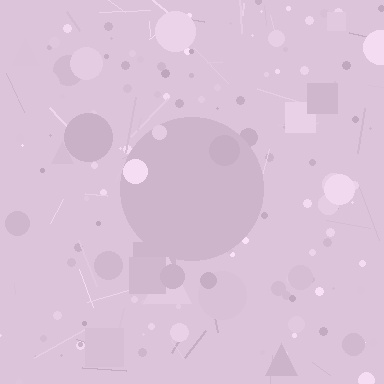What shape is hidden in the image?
A circle is hidden in the image.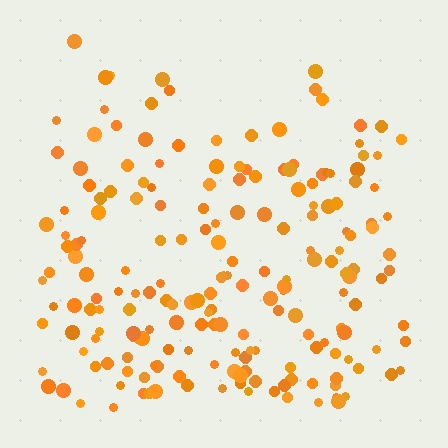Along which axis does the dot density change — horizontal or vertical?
Vertical.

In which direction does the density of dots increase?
From top to bottom, with the bottom side densest.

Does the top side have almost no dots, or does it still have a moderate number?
Still a moderate number, just noticeably fewer than the bottom.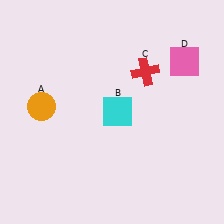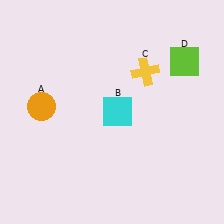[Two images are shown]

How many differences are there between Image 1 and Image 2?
There are 2 differences between the two images.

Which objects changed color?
C changed from red to yellow. D changed from pink to lime.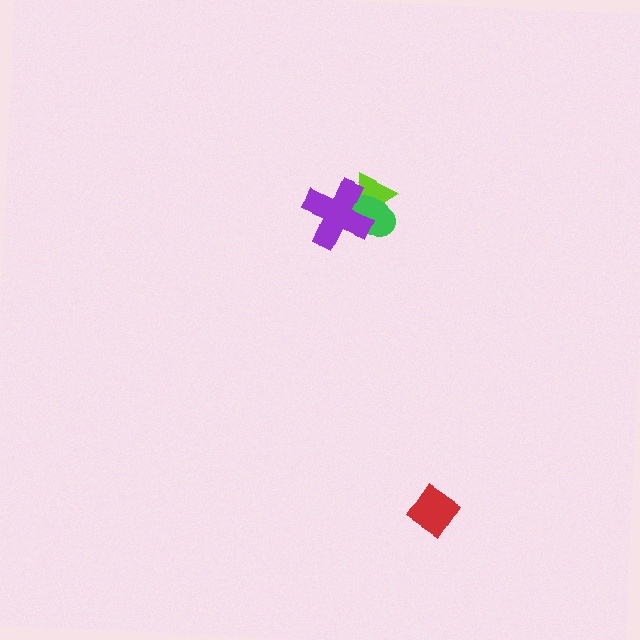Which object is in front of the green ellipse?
The purple cross is in front of the green ellipse.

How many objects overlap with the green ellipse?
2 objects overlap with the green ellipse.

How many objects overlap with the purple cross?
2 objects overlap with the purple cross.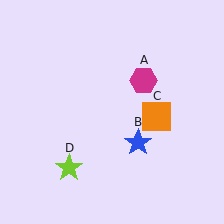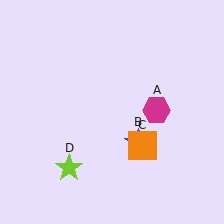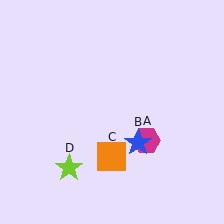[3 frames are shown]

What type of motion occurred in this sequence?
The magenta hexagon (object A), orange square (object C) rotated clockwise around the center of the scene.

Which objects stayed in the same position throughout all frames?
Blue star (object B) and lime star (object D) remained stationary.